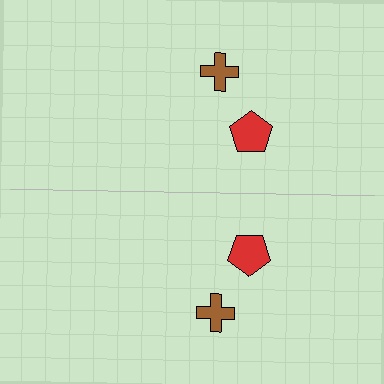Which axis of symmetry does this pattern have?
The pattern has a horizontal axis of symmetry running through the center of the image.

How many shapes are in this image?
There are 4 shapes in this image.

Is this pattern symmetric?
Yes, this pattern has bilateral (reflection) symmetry.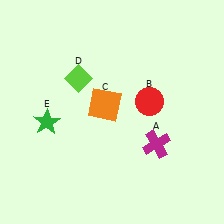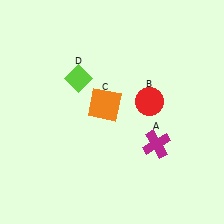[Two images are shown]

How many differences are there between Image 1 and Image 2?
There is 1 difference between the two images.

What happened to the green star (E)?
The green star (E) was removed in Image 2. It was in the bottom-left area of Image 1.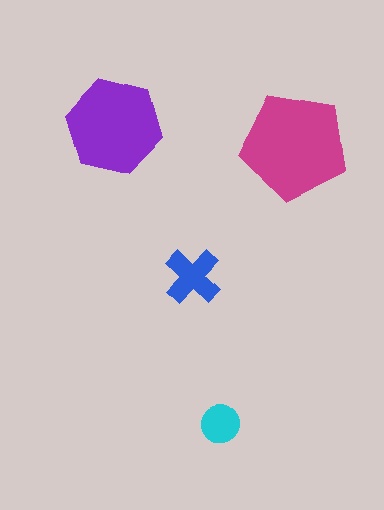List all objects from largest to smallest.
The magenta pentagon, the purple hexagon, the blue cross, the cyan circle.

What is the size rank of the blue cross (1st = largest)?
3rd.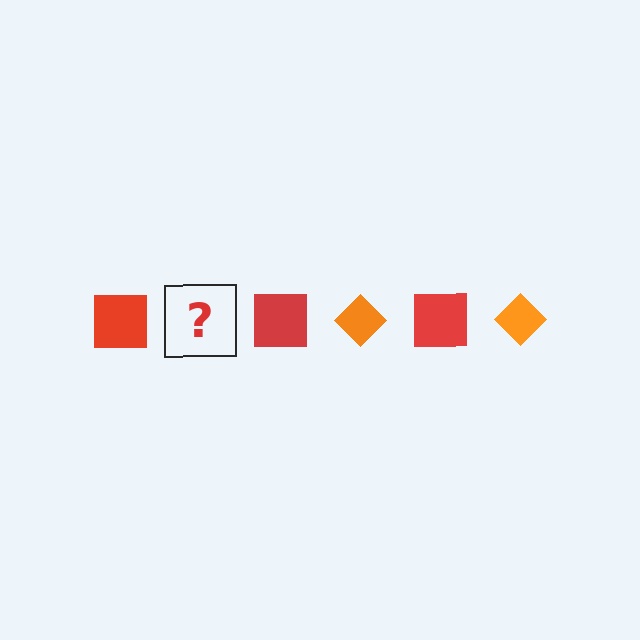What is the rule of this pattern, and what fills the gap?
The rule is that the pattern alternates between red square and orange diamond. The gap should be filled with an orange diamond.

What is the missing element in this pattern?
The missing element is an orange diamond.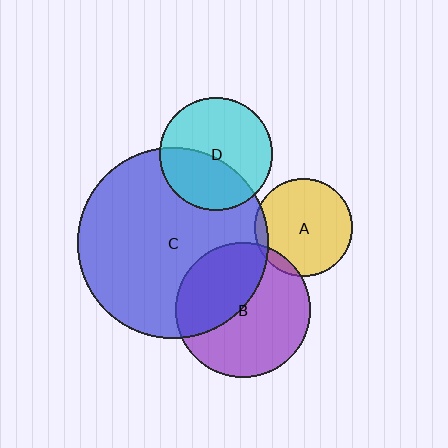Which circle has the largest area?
Circle C (blue).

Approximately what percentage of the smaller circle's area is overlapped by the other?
Approximately 5%.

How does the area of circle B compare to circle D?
Approximately 1.4 times.